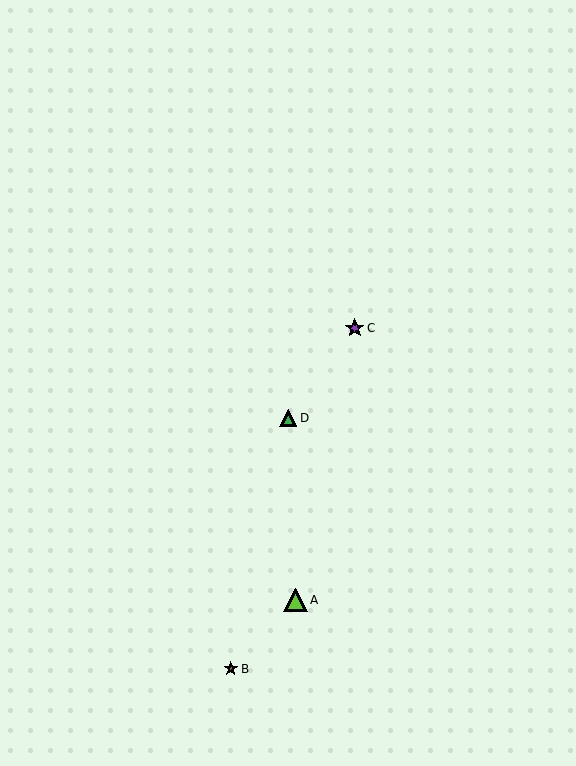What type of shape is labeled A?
Shape A is a lime triangle.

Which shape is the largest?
The lime triangle (labeled A) is the largest.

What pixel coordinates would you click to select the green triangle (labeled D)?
Click at (288, 418) to select the green triangle D.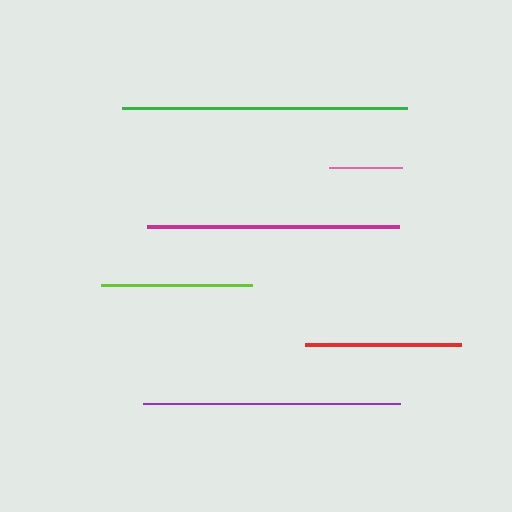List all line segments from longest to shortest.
From longest to shortest: green, purple, magenta, red, lime, pink.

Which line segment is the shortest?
The pink line is the shortest at approximately 73 pixels.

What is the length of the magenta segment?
The magenta segment is approximately 251 pixels long.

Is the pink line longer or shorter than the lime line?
The lime line is longer than the pink line.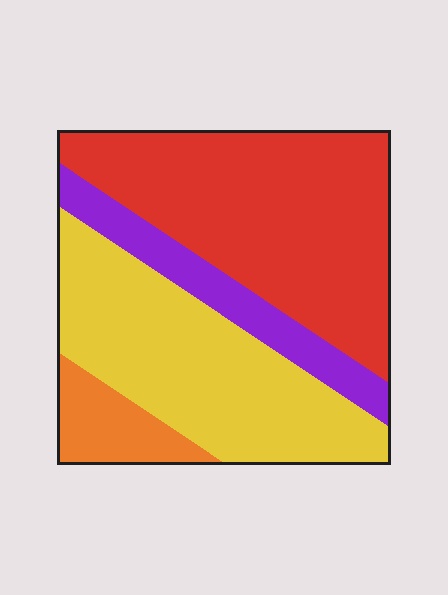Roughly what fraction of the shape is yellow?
Yellow takes up between a quarter and a half of the shape.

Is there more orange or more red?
Red.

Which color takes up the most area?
Red, at roughly 45%.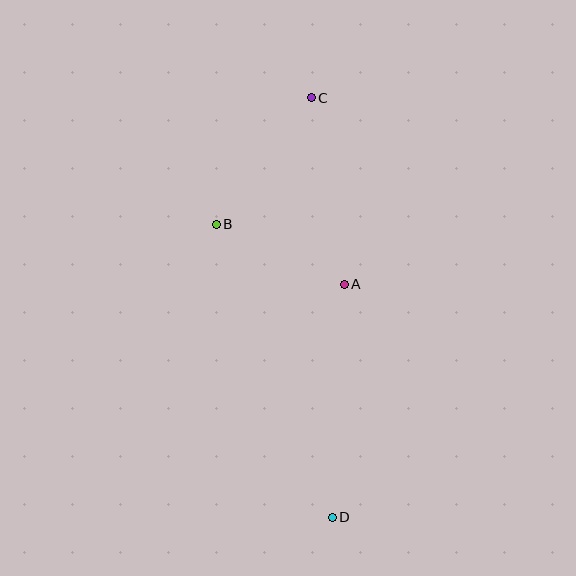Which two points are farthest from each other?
Points C and D are farthest from each other.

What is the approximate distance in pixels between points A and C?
The distance between A and C is approximately 189 pixels.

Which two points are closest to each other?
Points A and B are closest to each other.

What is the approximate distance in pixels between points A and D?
The distance between A and D is approximately 233 pixels.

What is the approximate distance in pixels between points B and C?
The distance between B and C is approximately 158 pixels.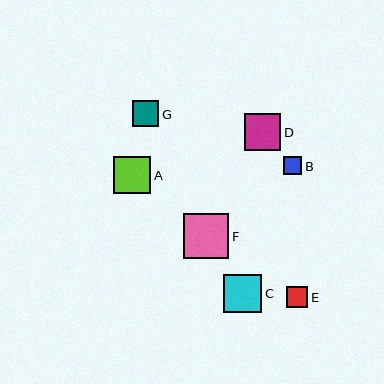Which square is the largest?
Square F is the largest with a size of approximately 45 pixels.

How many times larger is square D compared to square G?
Square D is approximately 1.4 times the size of square G.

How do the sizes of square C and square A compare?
Square C and square A are approximately the same size.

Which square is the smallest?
Square B is the smallest with a size of approximately 19 pixels.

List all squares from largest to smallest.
From largest to smallest: F, C, A, D, G, E, B.